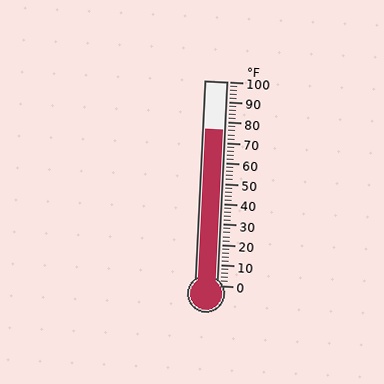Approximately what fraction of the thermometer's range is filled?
The thermometer is filled to approximately 75% of its range.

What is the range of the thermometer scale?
The thermometer scale ranges from 0°F to 100°F.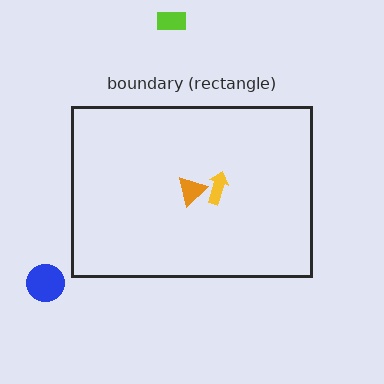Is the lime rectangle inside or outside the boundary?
Outside.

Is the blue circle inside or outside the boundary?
Outside.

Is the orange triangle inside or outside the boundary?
Inside.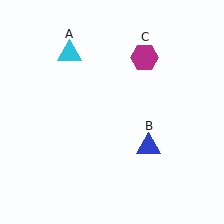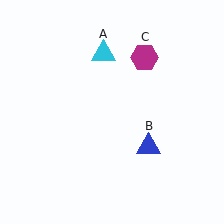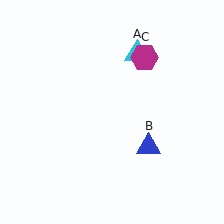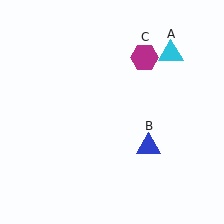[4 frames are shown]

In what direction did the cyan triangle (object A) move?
The cyan triangle (object A) moved right.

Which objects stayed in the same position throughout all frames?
Blue triangle (object B) and magenta hexagon (object C) remained stationary.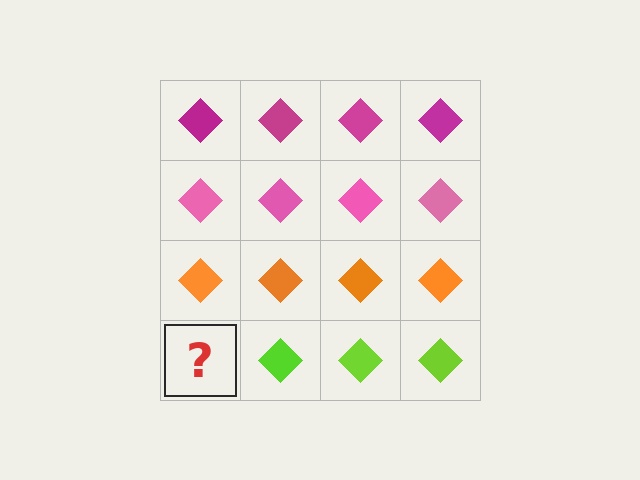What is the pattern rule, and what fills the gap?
The rule is that each row has a consistent color. The gap should be filled with a lime diamond.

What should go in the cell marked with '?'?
The missing cell should contain a lime diamond.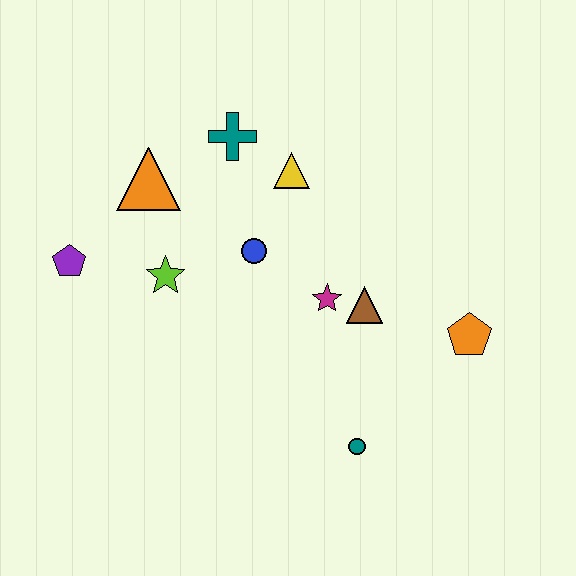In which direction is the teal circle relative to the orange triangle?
The teal circle is below the orange triangle.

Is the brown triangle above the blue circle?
No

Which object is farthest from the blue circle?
The orange pentagon is farthest from the blue circle.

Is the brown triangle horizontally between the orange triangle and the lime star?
No